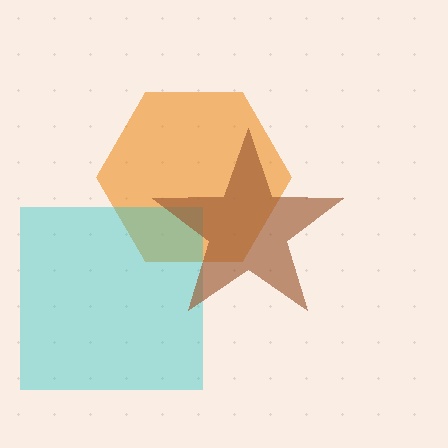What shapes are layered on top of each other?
The layered shapes are: an orange hexagon, a cyan square, a brown star.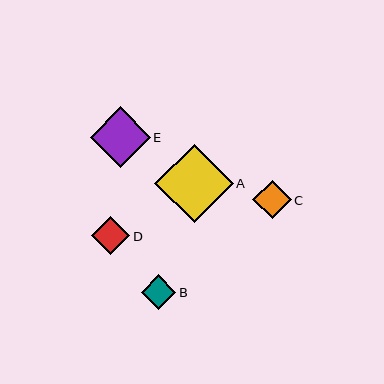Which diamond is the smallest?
Diamond B is the smallest with a size of approximately 35 pixels.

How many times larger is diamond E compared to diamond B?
Diamond E is approximately 1.7 times the size of diamond B.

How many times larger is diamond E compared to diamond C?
Diamond E is approximately 1.6 times the size of diamond C.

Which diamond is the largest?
Diamond A is the largest with a size of approximately 79 pixels.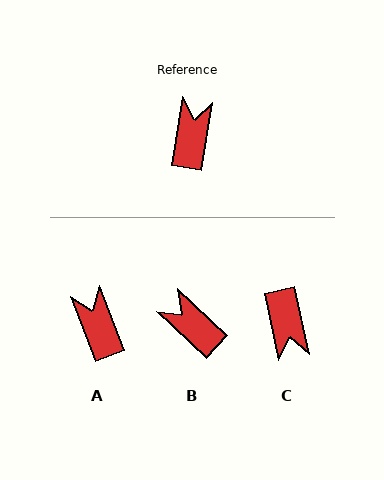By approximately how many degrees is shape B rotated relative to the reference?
Approximately 56 degrees counter-clockwise.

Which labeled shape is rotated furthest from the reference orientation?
C, about 159 degrees away.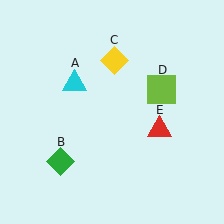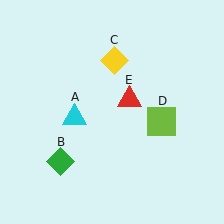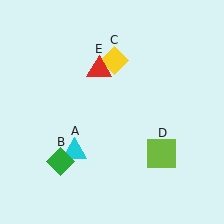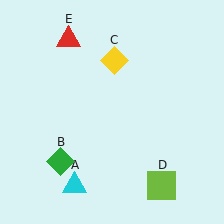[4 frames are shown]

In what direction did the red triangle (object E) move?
The red triangle (object E) moved up and to the left.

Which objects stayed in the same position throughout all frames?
Green diamond (object B) and yellow diamond (object C) remained stationary.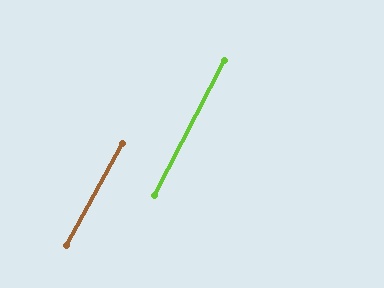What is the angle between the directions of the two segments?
Approximately 1 degree.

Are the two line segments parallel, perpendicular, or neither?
Parallel — their directions differ by only 1.2°.